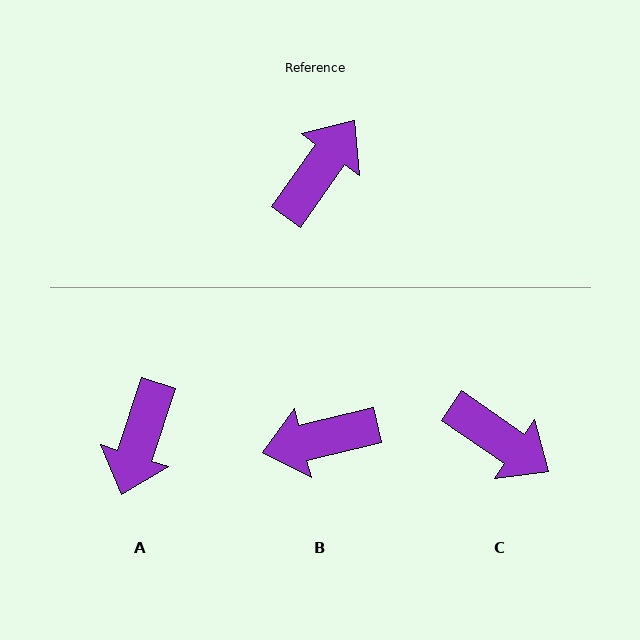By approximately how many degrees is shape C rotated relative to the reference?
Approximately 89 degrees clockwise.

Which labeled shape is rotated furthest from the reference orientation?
A, about 162 degrees away.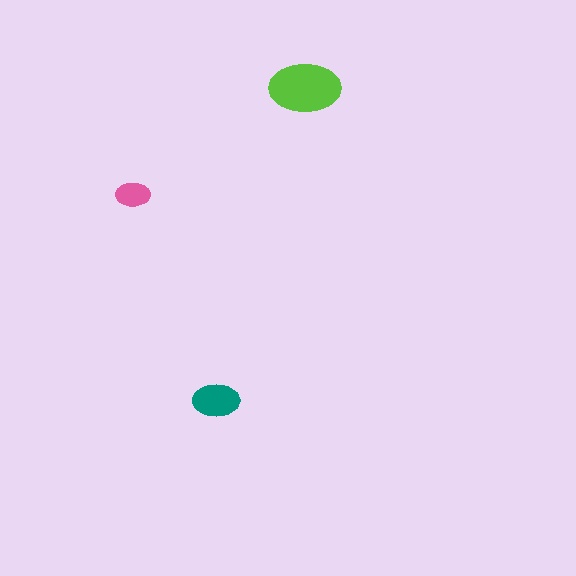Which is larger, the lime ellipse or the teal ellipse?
The lime one.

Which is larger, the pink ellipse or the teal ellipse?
The teal one.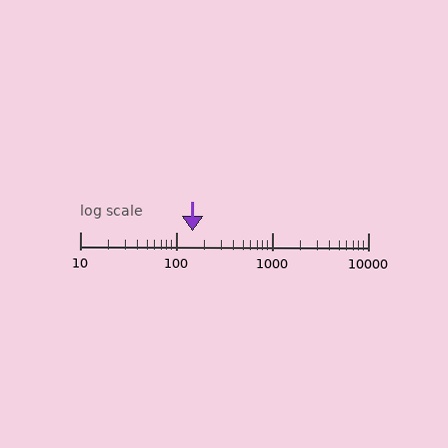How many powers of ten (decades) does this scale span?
The scale spans 3 decades, from 10 to 10000.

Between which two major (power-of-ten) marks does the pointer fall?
The pointer is between 100 and 1000.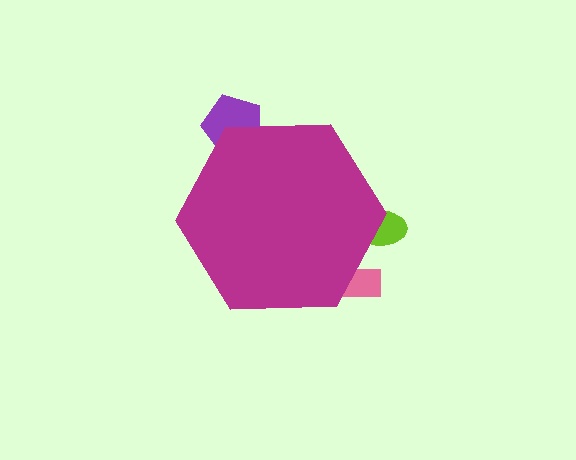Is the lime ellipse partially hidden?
Yes, the lime ellipse is partially hidden behind the magenta hexagon.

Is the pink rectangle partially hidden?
Yes, the pink rectangle is partially hidden behind the magenta hexagon.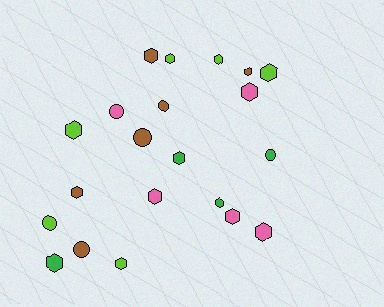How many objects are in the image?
There are 21 objects.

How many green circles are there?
There is 1 green circle.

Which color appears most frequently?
Brown, with 6 objects.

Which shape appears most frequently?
Hexagon, with 15 objects.